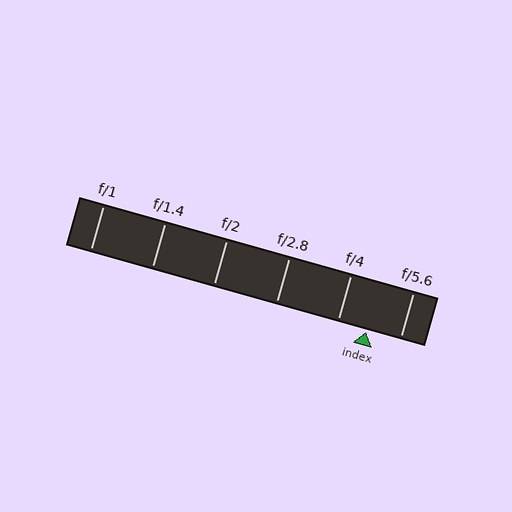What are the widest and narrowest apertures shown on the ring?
The widest aperture shown is f/1 and the narrowest is f/5.6.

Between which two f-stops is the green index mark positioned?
The index mark is between f/4 and f/5.6.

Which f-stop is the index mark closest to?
The index mark is closest to f/4.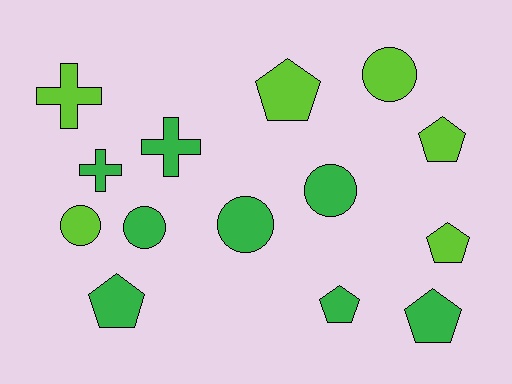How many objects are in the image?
There are 14 objects.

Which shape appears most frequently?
Pentagon, with 6 objects.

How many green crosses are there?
There are 2 green crosses.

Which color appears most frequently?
Green, with 8 objects.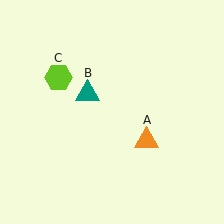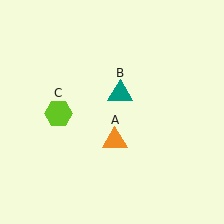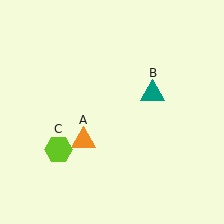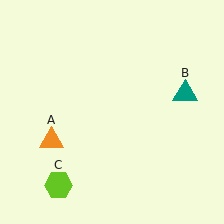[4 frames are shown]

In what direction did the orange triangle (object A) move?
The orange triangle (object A) moved left.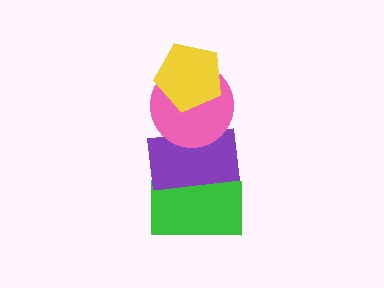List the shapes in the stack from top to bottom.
From top to bottom: the yellow pentagon, the pink circle, the purple rectangle, the green rectangle.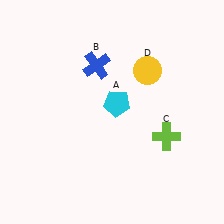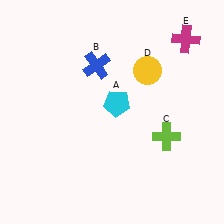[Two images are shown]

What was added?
A magenta cross (E) was added in Image 2.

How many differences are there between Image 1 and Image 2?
There is 1 difference between the two images.